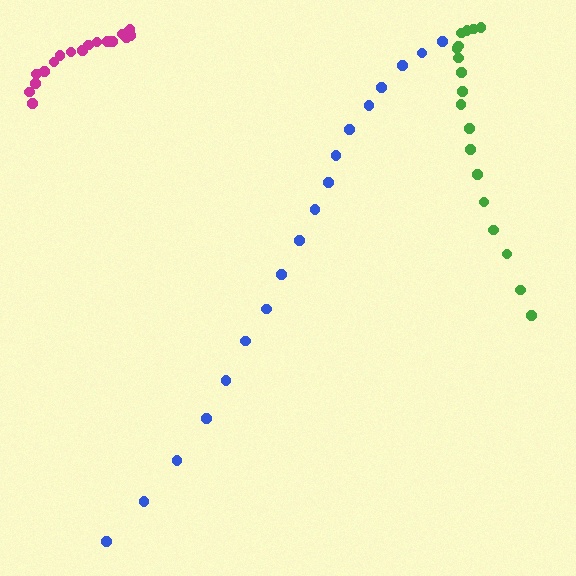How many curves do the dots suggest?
There are 3 distinct paths.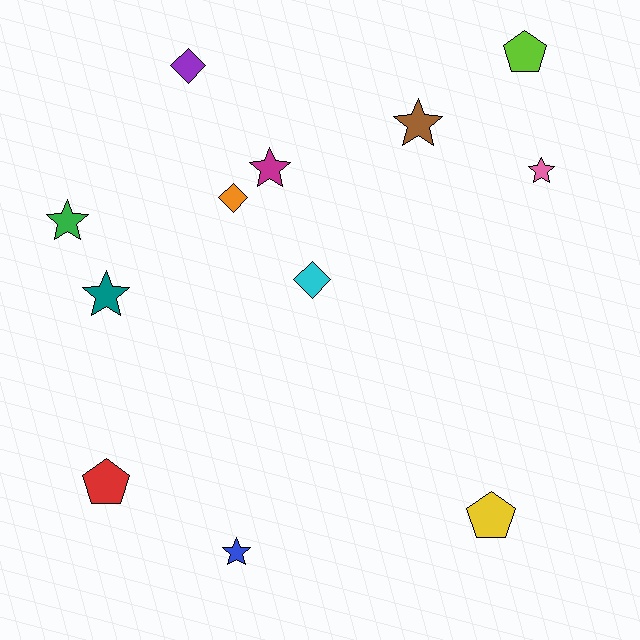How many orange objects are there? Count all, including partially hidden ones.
There is 1 orange object.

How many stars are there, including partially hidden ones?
There are 6 stars.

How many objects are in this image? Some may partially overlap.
There are 12 objects.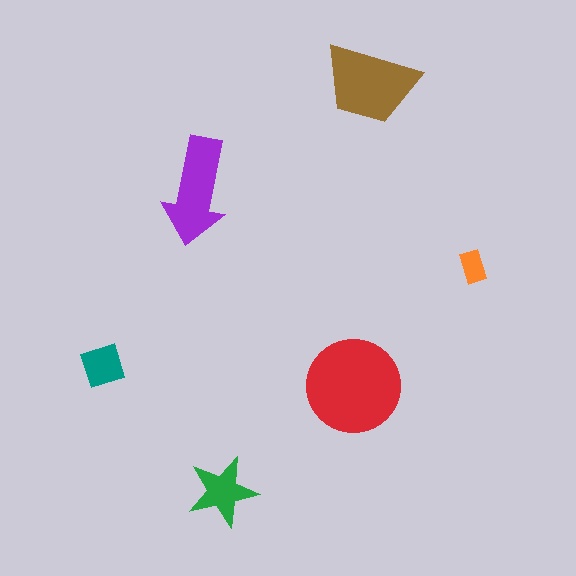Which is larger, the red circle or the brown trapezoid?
The red circle.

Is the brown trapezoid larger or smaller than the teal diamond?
Larger.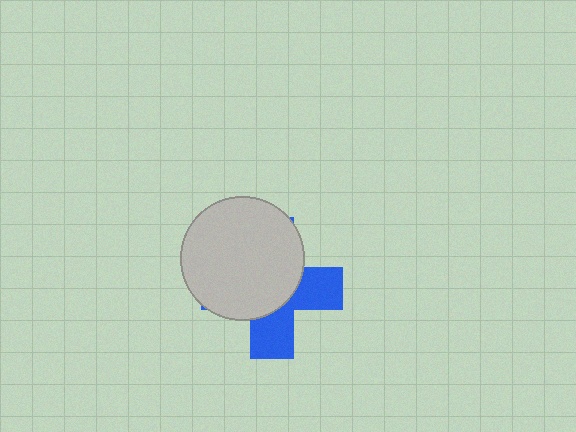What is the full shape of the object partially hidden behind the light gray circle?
The partially hidden object is a blue cross.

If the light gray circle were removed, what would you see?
You would see the complete blue cross.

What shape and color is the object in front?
The object in front is a light gray circle.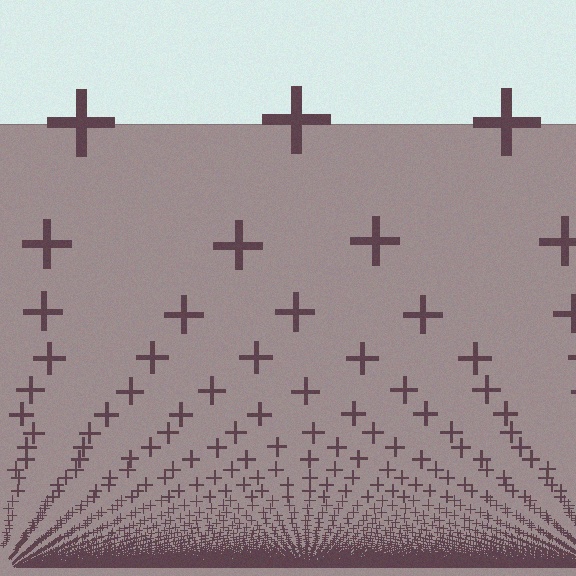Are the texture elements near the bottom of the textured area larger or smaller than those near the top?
Smaller. The gradient is inverted — elements near the bottom are smaller and denser.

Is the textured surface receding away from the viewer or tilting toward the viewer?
The surface appears to tilt toward the viewer. Texture elements get larger and sparser toward the top.